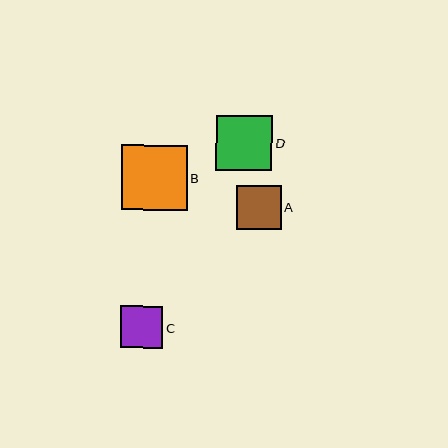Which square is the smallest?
Square C is the smallest with a size of approximately 42 pixels.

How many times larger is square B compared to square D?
Square B is approximately 1.2 times the size of square D.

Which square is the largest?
Square B is the largest with a size of approximately 65 pixels.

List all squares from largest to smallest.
From largest to smallest: B, D, A, C.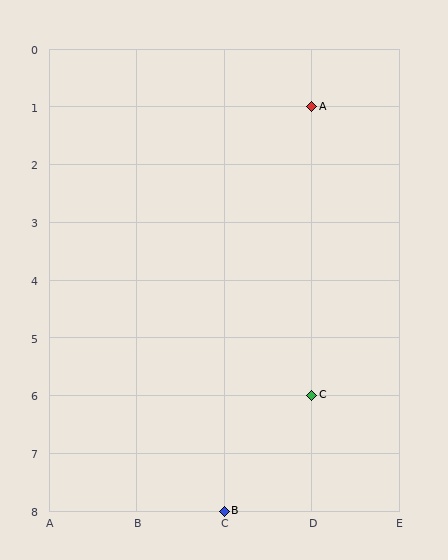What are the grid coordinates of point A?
Point A is at grid coordinates (D, 1).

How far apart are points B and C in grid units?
Points B and C are 1 column and 2 rows apart (about 2.2 grid units diagonally).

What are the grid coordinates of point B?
Point B is at grid coordinates (C, 8).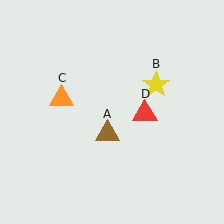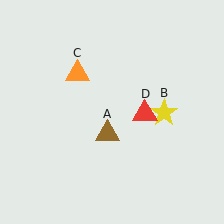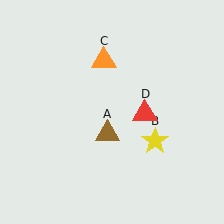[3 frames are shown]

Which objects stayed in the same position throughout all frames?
Brown triangle (object A) and red triangle (object D) remained stationary.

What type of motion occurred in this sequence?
The yellow star (object B), orange triangle (object C) rotated clockwise around the center of the scene.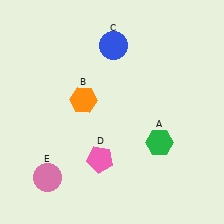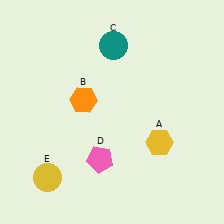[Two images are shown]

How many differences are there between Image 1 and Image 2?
There are 3 differences between the two images.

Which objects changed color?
A changed from green to yellow. C changed from blue to teal. E changed from pink to yellow.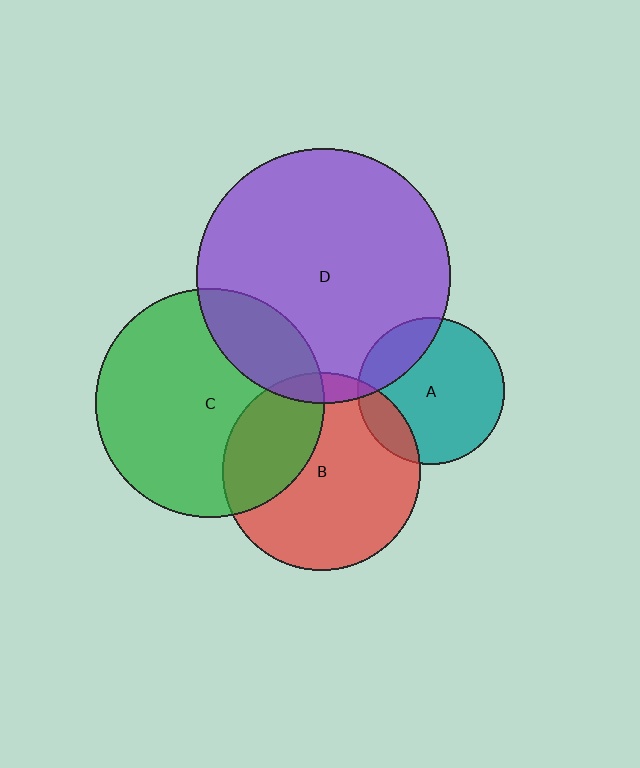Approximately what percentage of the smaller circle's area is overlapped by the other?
Approximately 20%.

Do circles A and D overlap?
Yes.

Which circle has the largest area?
Circle D (purple).